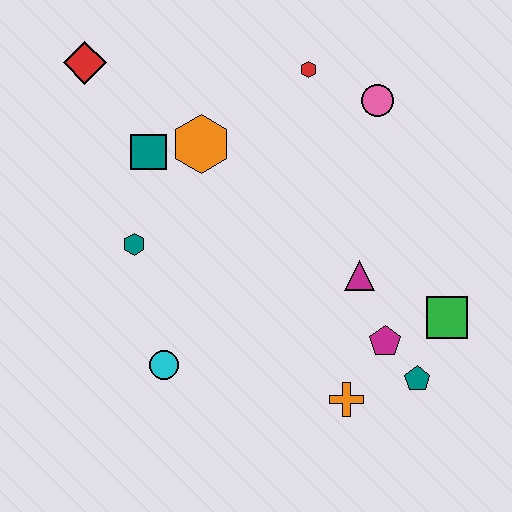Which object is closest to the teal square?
The orange hexagon is closest to the teal square.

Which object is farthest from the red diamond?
The teal pentagon is farthest from the red diamond.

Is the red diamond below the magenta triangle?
No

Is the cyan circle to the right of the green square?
No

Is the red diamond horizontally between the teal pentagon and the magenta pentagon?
No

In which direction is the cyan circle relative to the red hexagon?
The cyan circle is below the red hexagon.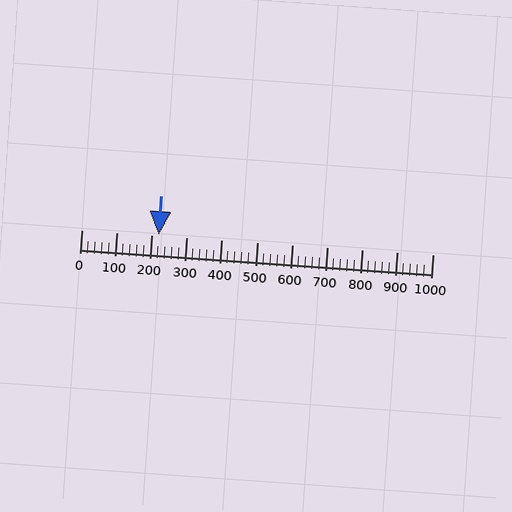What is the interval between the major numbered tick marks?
The major tick marks are spaced 100 units apart.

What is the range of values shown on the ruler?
The ruler shows values from 0 to 1000.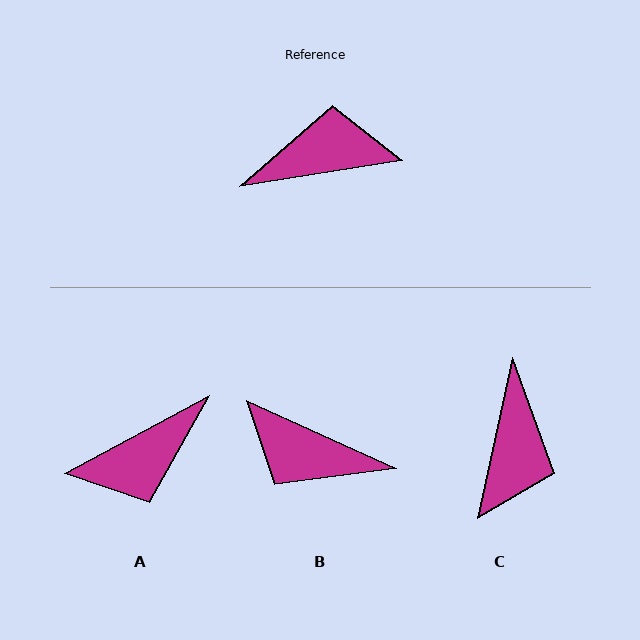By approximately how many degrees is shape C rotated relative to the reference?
Approximately 111 degrees clockwise.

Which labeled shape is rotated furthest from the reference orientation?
A, about 161 degrees away.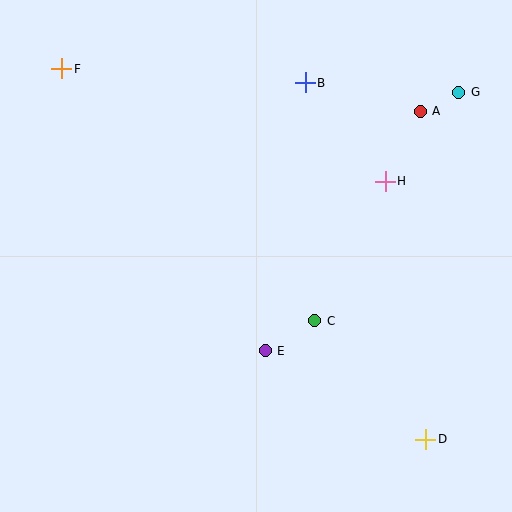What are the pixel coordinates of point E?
Point E is at (265, 351).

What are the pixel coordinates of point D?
Point D is at (426, 439).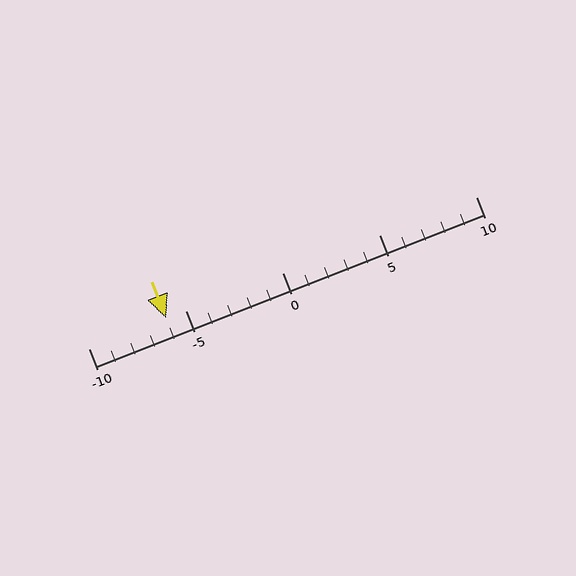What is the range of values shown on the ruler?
The ruler shows values from -10 to 10.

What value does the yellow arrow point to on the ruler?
The yellow arrow points to approximately -6.